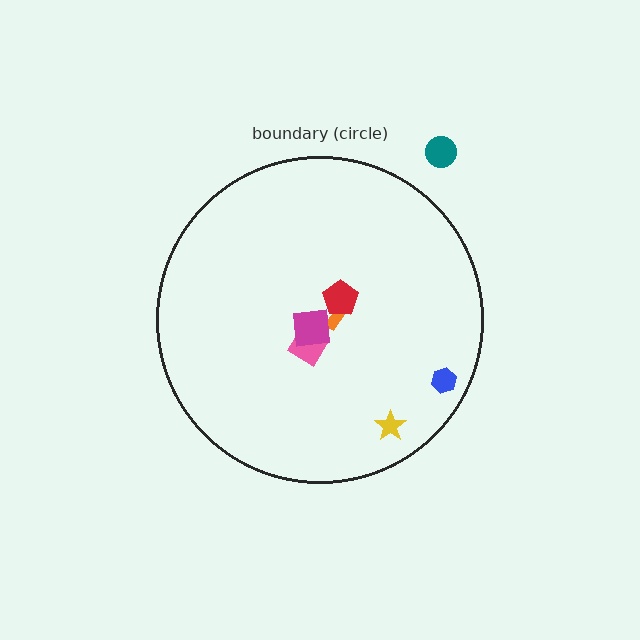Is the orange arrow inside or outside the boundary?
Inside.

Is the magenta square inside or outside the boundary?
Inside.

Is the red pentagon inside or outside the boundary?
Inside.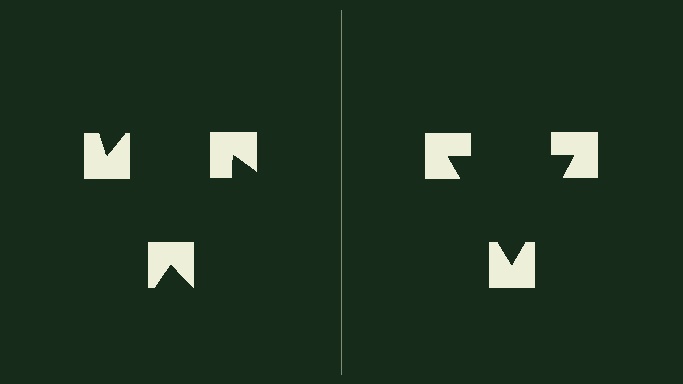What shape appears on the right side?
An illusory triangle.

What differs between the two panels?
The notched squares are positioned identically on both sides; only the wedge orientations differ. On the right they align to a triangle; on the left they are misaligned.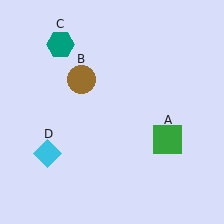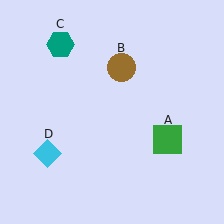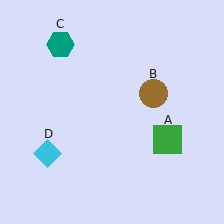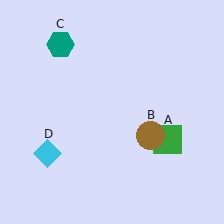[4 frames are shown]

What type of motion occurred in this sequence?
The brown circle (object B) rotated clockwise around the center of the scene.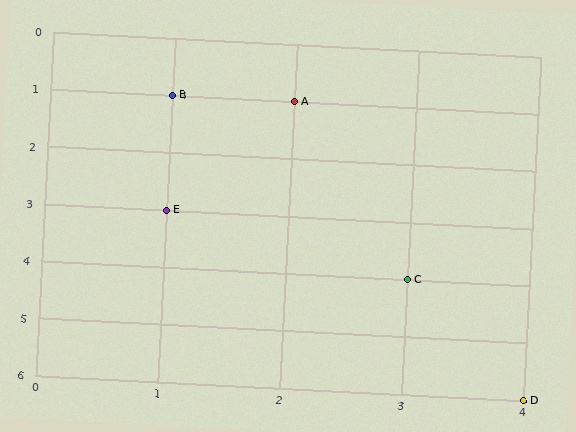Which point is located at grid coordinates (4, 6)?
Point D is at (4, 6).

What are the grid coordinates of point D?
Point D is at grid coordinates (4, 6).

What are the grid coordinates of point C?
Point C is at grid coordinates (3, 4).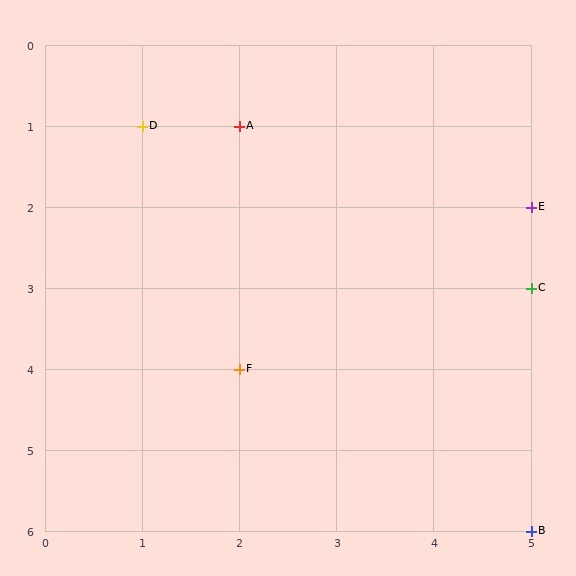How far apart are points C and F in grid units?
Points C and F are 3 columns and 1 row apart (about 3.2 grid units diagonally).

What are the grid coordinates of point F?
Point F is at grid coordinates (2, 4).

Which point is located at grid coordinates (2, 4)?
Point F is at (2, 4).